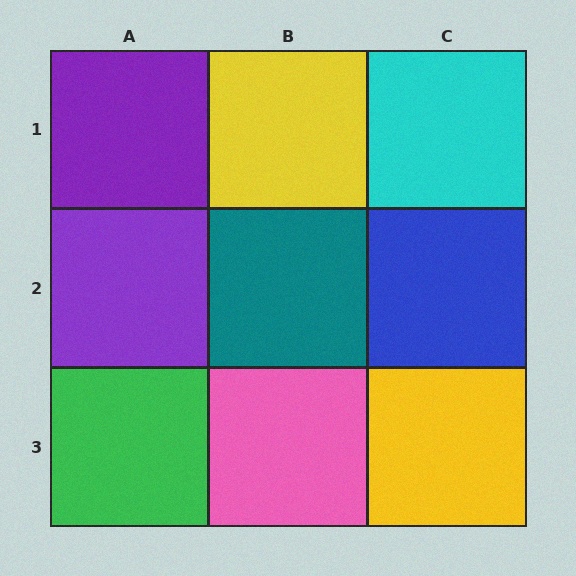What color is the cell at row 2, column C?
Blue.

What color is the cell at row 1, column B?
Yellow.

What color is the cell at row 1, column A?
Purple.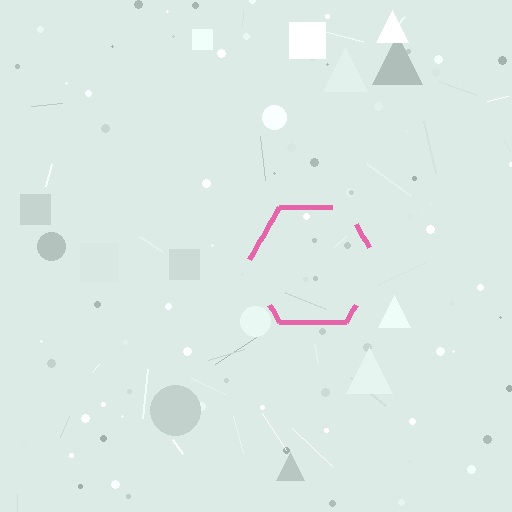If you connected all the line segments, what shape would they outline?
They would outline a hexagon.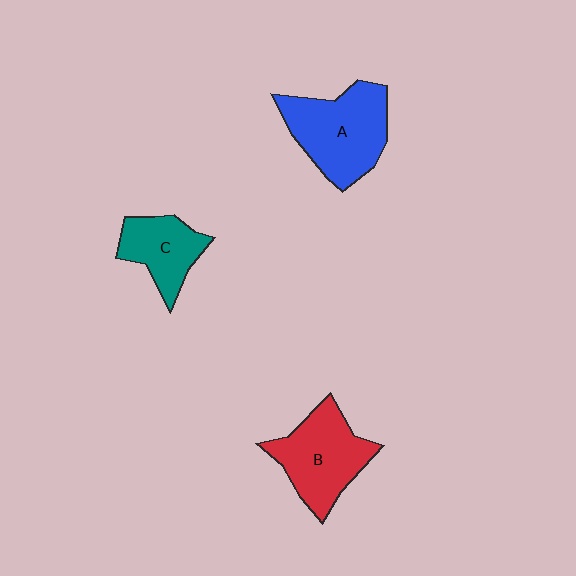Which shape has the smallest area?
Shape C (teal).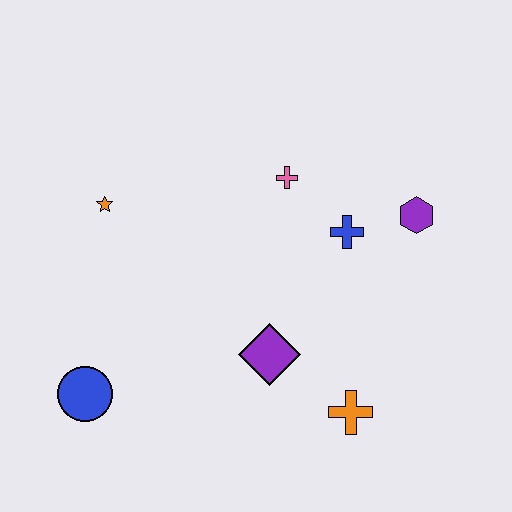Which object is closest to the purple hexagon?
The blue cross is closest to the purple hexagon.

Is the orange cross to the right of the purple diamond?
Yes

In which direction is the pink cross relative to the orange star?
The pink cross is to the right of the orange star.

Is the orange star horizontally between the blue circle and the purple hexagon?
Yes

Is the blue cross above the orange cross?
Yes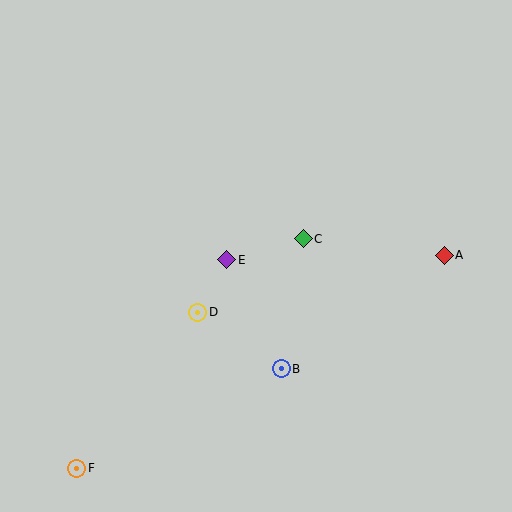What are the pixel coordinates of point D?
Point D is at (198, 312).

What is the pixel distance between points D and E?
The distance between D and E is 60 pixels.